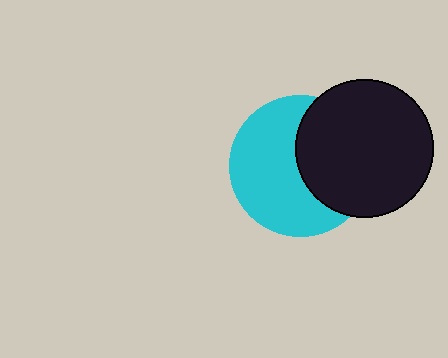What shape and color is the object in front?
The object in front is a black circle.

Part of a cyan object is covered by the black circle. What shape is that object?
It is a circle.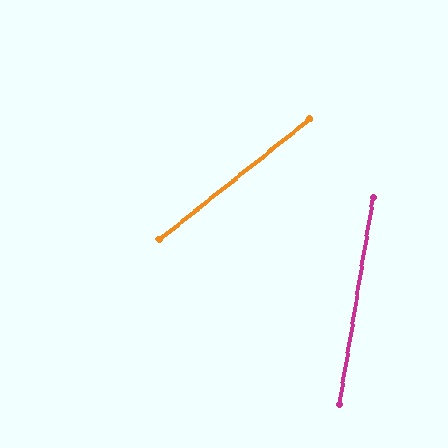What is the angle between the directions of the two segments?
Approximately 42 degrees.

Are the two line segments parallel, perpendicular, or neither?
Neither parallel nor perpendicular — they differ by about 42°.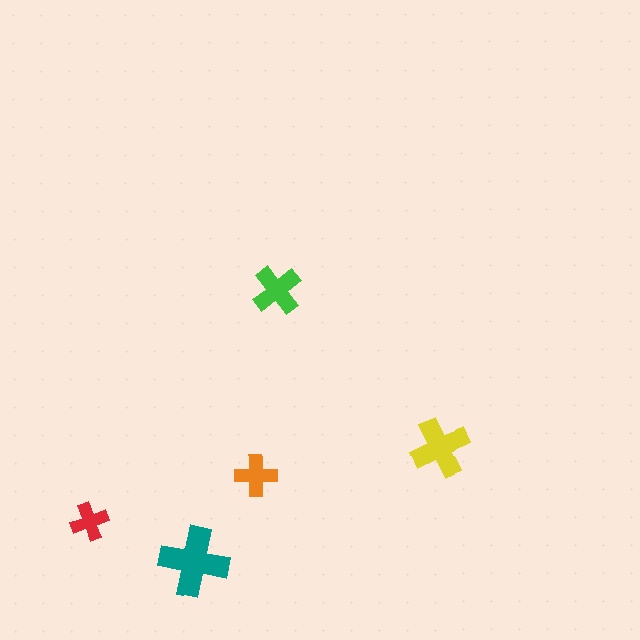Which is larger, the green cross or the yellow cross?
The yellow one.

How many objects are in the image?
There are 5 objects in the image.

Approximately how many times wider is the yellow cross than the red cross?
About 1.5 times wider.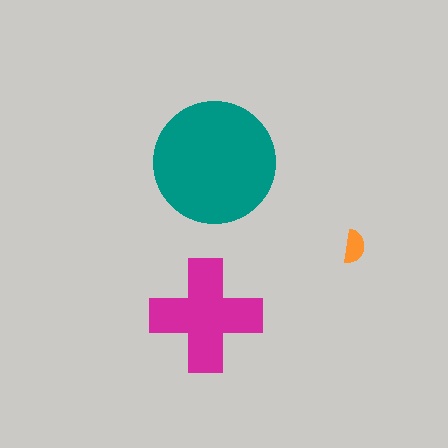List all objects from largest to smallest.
The teal circle, the magenta cross, the orange semicircle.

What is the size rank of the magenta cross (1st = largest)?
2nd.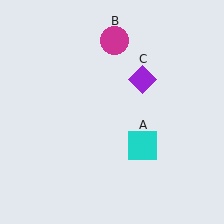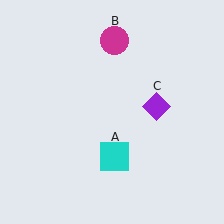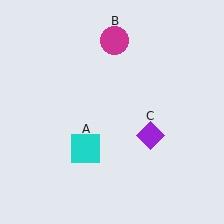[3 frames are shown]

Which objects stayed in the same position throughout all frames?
Magenta circle (object B) remained stationary.